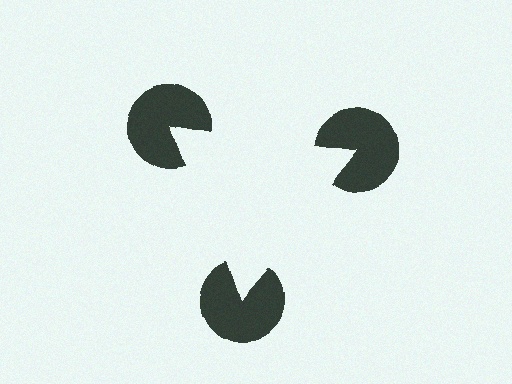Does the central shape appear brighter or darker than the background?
It typically appears slightly brighter than the background, even though no actual brightness change is drawn.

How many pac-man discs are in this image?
There are 3 — one at each vertex of the illusory triangle.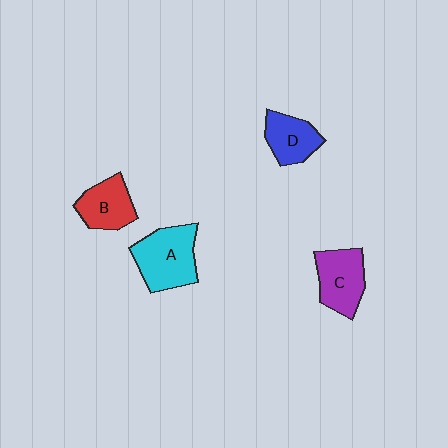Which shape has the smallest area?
Shape D (blue).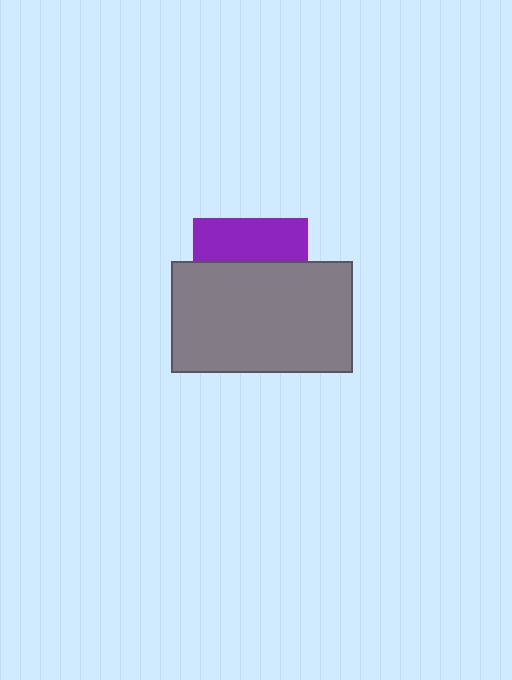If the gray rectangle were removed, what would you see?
You would see the complete purple square.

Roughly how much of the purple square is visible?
A small part of it is visible (roughly 38%).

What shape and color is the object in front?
The object in front is a gray rectangle.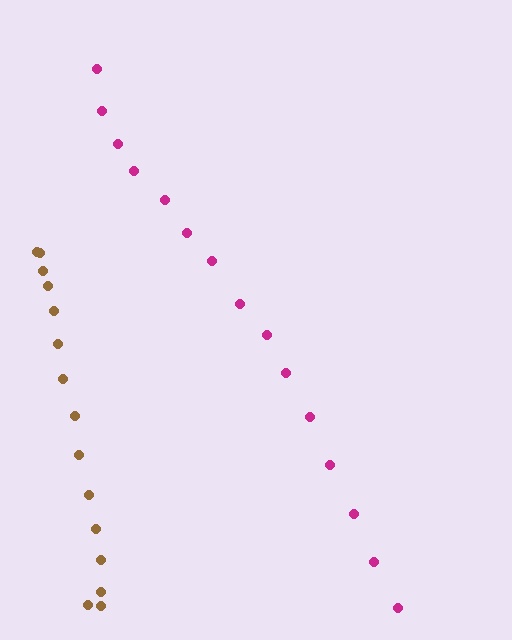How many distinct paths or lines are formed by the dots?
There are 2 distinct paths.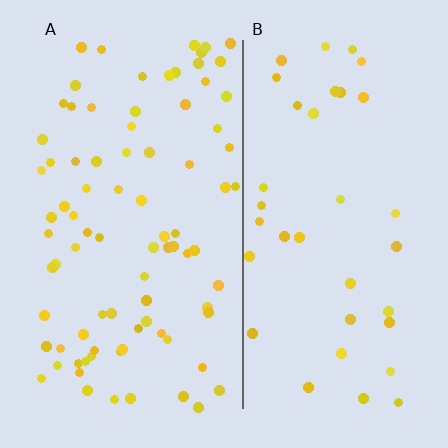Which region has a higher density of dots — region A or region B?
A (the left).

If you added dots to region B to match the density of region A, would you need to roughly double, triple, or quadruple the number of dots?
Approximately double.